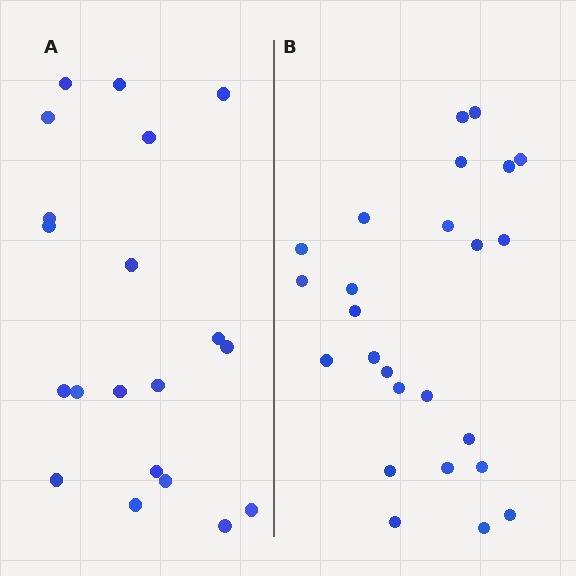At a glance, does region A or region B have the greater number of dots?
Region B (the right region) has more dots.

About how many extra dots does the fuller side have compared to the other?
Region B has about 5 more dots than region A.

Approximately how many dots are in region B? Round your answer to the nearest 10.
About 20 dots. (The exact count is 25, which rounds to 20.)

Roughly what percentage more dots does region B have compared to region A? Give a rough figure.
About 25% more.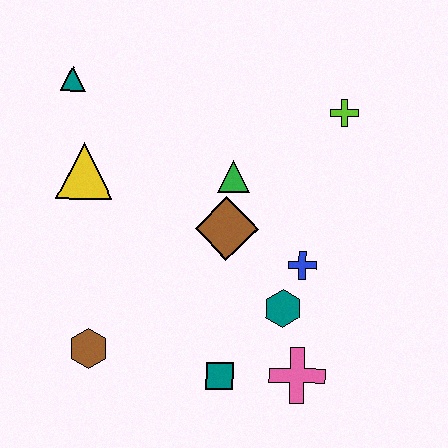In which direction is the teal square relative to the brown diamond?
The teal square is below the brown diamond.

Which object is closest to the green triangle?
The brown diamond is closest to the green triangle.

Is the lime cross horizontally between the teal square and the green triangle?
No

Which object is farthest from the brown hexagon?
The lime cross is farthest from the brown hexagon.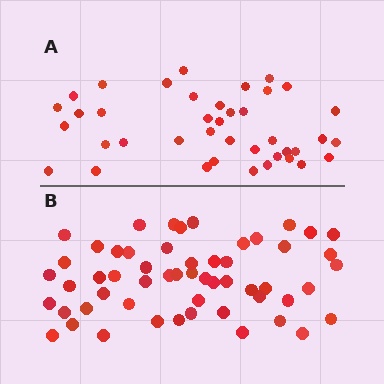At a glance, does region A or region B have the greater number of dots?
Region B (the bottom region) has more dots.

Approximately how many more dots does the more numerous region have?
Region B has approximately 15 more dots than region A.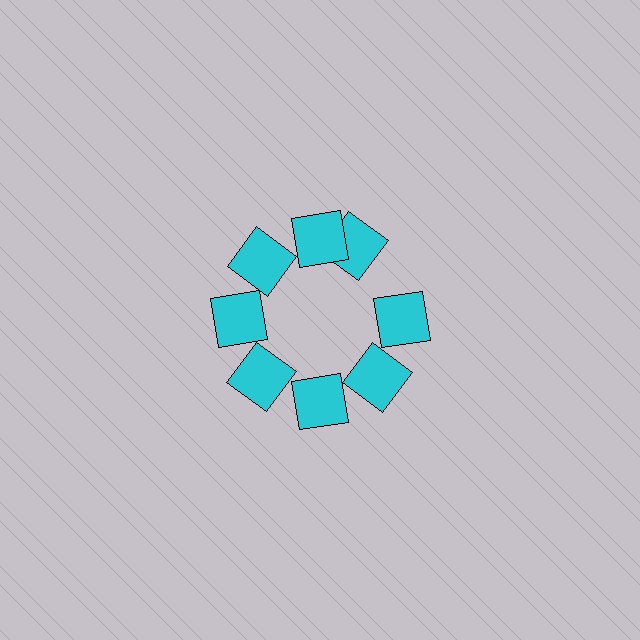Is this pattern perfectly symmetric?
No. The 8 cyan squares are arranged in a ring, but one element near the 2 o'clock position is rotated out of alignment along the ring, breaking the 8-fold rotational symmetry.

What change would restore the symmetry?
The symmetry would be restored by rotating it back into even spacing with its neighbors so that all 8 squares sit at equal angles and equal distance from the center.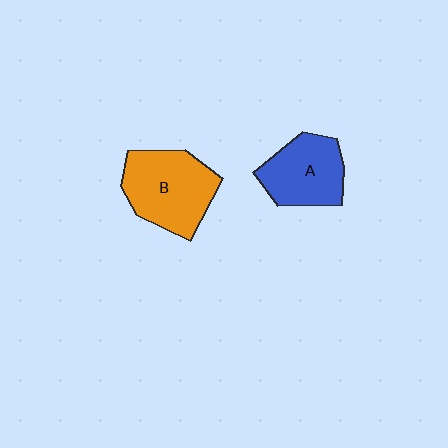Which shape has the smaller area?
Shape A (blue).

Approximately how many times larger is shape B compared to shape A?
Approximately 1.2 times.